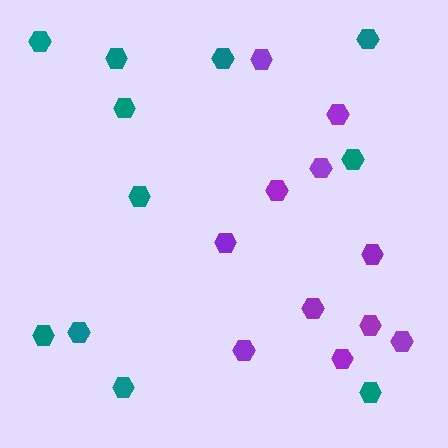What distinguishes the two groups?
There are 2 groups: one group of purple hexagons (11) and one group of teal hexagons (11).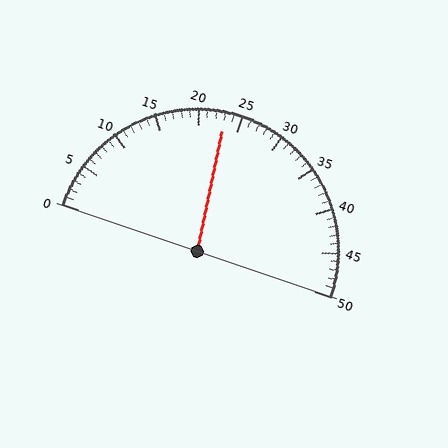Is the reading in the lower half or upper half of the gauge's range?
The reading is in the lower half of the range (0 to 50).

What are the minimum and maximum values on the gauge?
The gauge ranges from 0 to 50.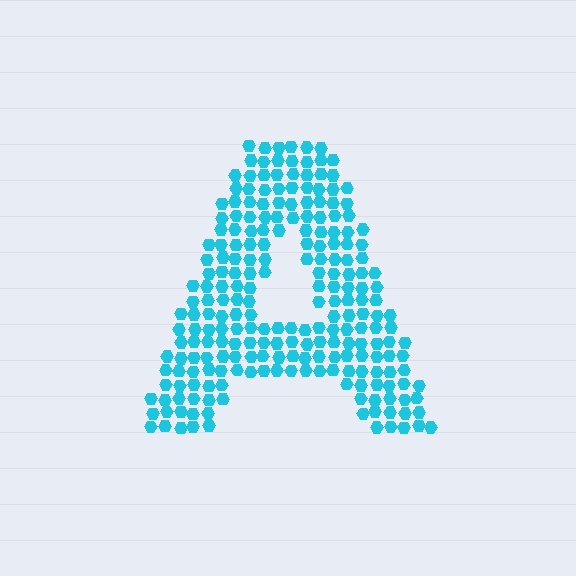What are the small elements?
The small elements are hexagons.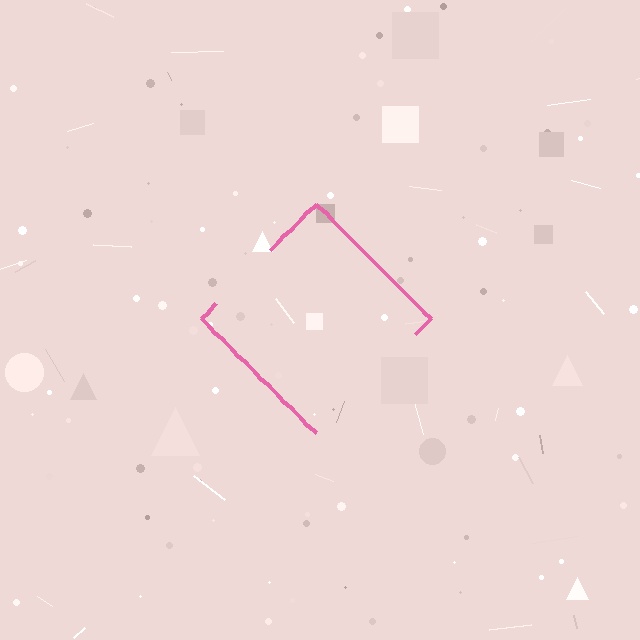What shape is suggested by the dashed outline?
The dashed outline suggests a diamond.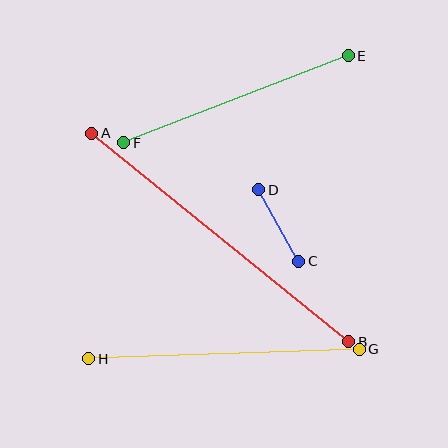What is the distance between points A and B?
The distance is approximately 331 pixels.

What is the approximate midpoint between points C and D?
The midpoint is at approximately (279, 225) pixels.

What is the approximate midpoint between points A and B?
The midpoint is at approximately (220, 238) pixels.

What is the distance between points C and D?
The distance is approximately 82 pixels.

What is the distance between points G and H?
The distance is approximately 271 pixels.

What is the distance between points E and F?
The distance is approximately 241 pixels.